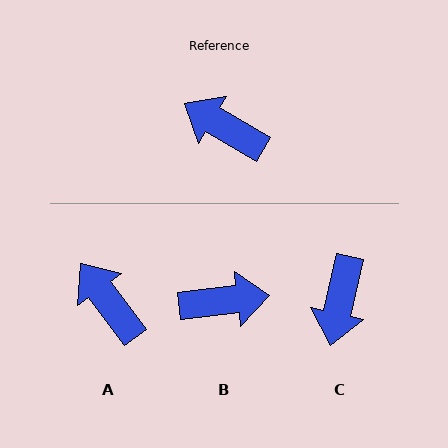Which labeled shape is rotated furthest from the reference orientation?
B, about 143 degrees away.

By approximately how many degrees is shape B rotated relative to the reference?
Approximately 143 degrees clockwise.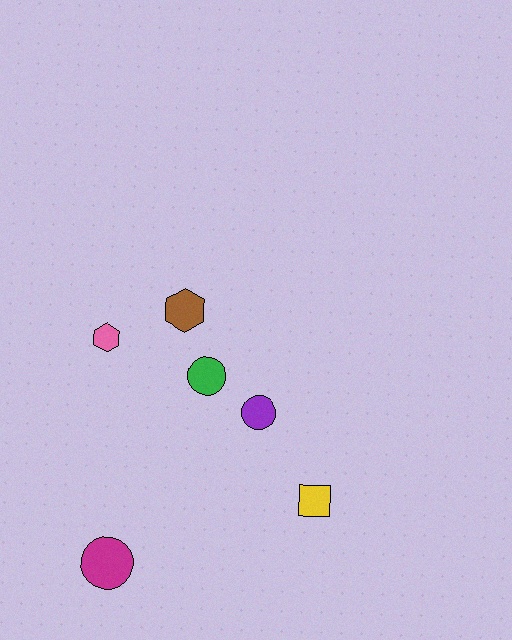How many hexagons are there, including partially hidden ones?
There are 2 hexagons.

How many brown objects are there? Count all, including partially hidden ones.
There is 1 brown object.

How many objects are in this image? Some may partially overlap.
There are 6 objects.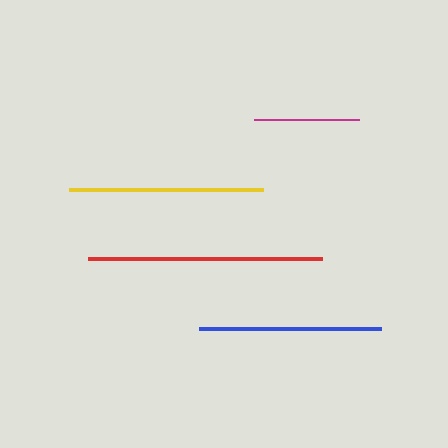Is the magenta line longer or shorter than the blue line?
The blue line is longer than the magenta line.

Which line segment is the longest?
The red line is the longest at approximately 234 pixels.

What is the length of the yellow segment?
The yellow segment is approximately 194 pixels long.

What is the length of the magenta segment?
The magenta segment is approximately 105 pixels long.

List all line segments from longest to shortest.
From longest to shortest: red, yellow, blue, magenta.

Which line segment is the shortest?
The magenta line is the shortest at approximately 105 pixels.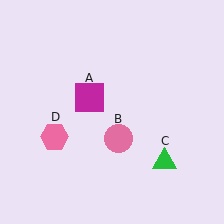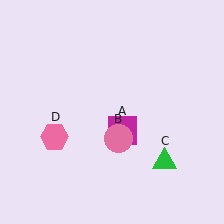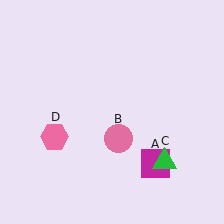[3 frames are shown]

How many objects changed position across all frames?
1 object changed position: magenta square (object A).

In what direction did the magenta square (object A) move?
The magenta square (object A) moved down and to the right.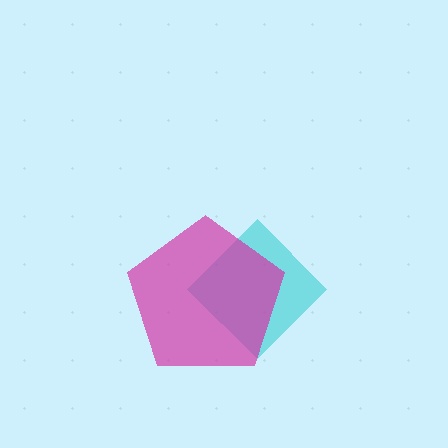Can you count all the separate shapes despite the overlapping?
Yes, there are 2 separate shapes.